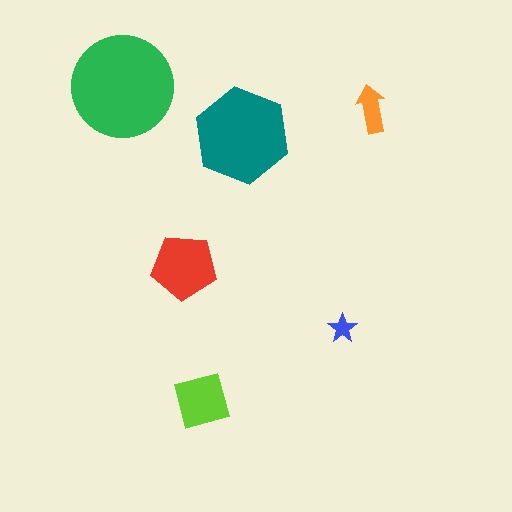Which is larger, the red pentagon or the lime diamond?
The red pentagon.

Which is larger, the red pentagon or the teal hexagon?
The teal hexagon.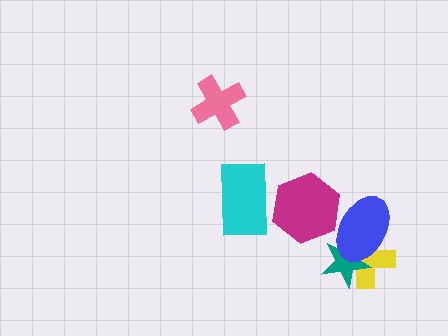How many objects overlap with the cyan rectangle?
1 object overlaps with the cyan rectangle.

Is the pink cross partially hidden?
No, no other shape covers it.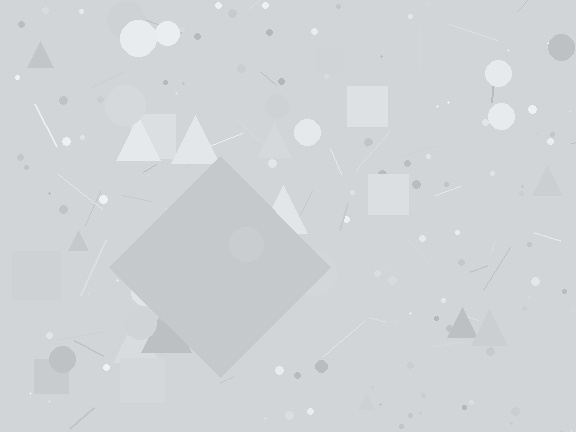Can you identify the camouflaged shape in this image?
The camouflaged shape is a diamond.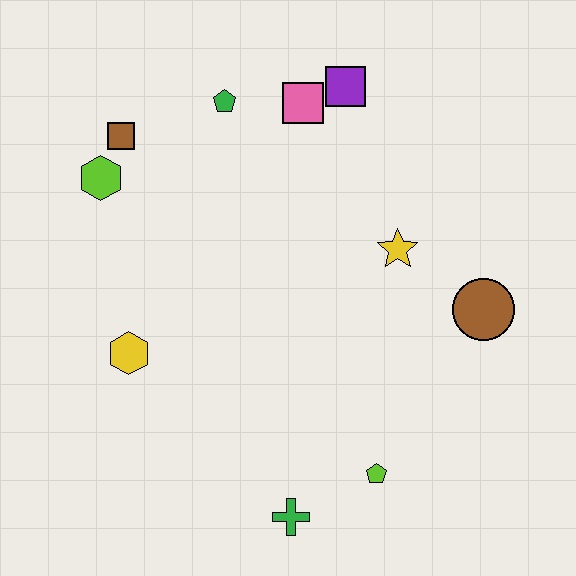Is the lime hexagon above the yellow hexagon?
Yes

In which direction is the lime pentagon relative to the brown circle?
The lime pentagon is below the brown circle.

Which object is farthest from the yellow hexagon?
The brown circle is farthest from the yellow hexagon.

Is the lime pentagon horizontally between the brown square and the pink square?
No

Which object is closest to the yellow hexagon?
The lime hexagon is closest to the yellow hexagon.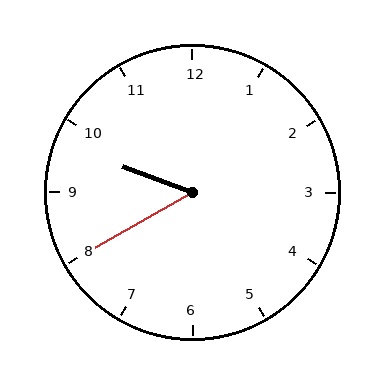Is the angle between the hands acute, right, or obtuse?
It is acute.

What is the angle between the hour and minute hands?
Approximately 50 degrees.